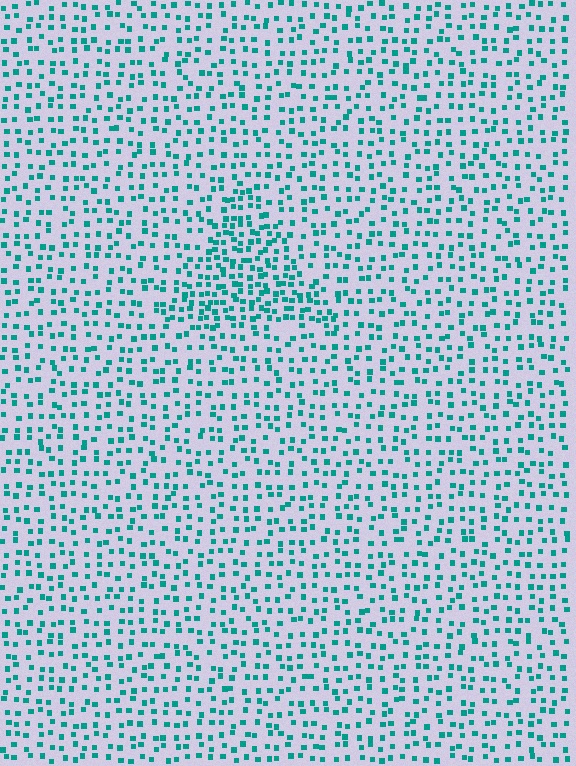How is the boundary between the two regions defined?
The boundary is defined by a change in element density (approximately 1.8x ratio). All elements are the same color, size, and shape.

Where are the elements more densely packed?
The elements are more densely packed inside the triangle boundary.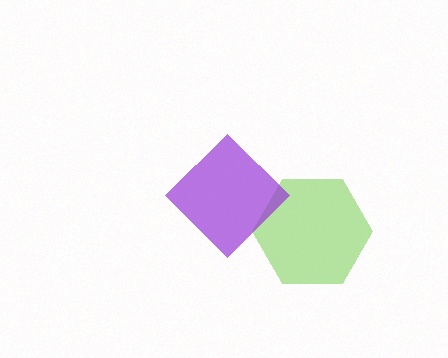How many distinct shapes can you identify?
There are 2 distinct shapes: a lime hexagon, a purple diamond.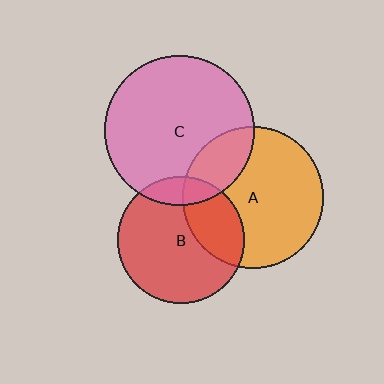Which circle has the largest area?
Circle C (pink).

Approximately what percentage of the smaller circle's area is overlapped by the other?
Approximately 20%.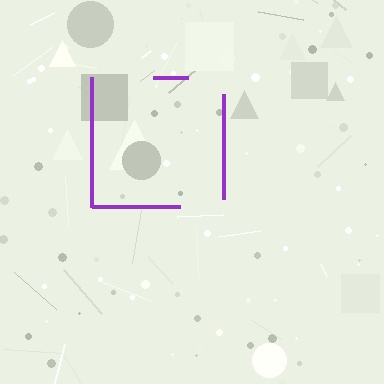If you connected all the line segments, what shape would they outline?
They would outline a square.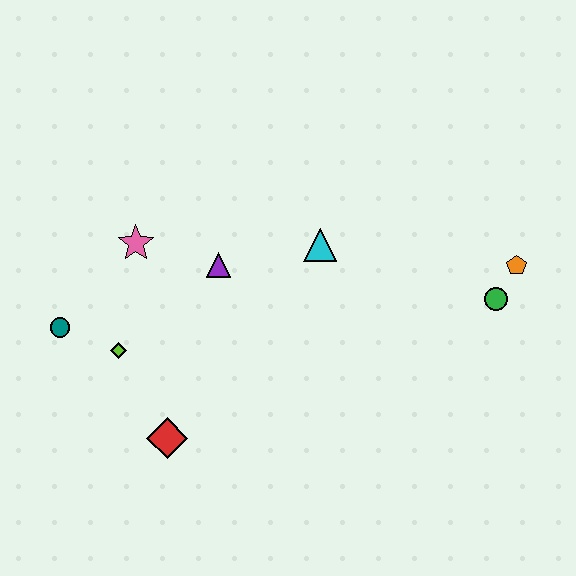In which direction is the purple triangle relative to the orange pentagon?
The purple triangle is to the left of the orange pentagon.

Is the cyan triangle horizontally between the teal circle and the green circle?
Yes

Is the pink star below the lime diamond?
No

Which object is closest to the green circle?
The orange pentagon is closest to the green circle.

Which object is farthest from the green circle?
The teal circle is farthest from the green circle.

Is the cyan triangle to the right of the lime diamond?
Yes